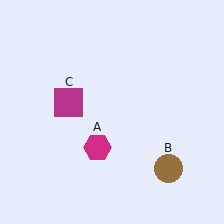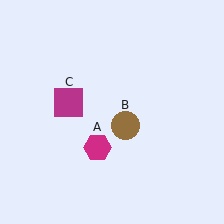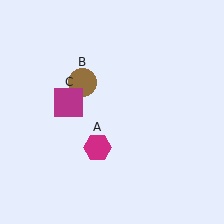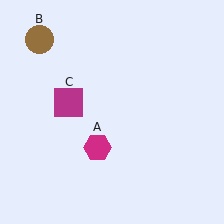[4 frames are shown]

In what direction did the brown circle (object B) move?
The brown circle (object B) moved up and to the left.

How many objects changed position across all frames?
1 object changed position: brown circle (object B).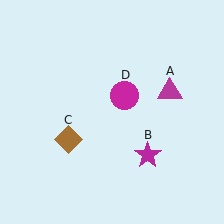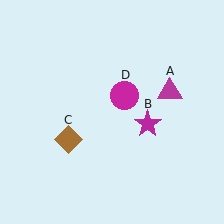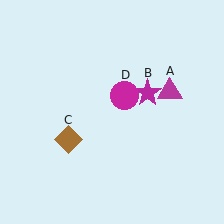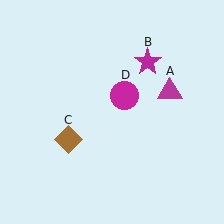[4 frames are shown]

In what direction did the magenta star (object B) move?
The magenta star (object B) moved up.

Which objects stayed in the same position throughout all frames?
Magenta triangle (object A) and brown diamond (object C) and magenta circle (object D) remained stationary.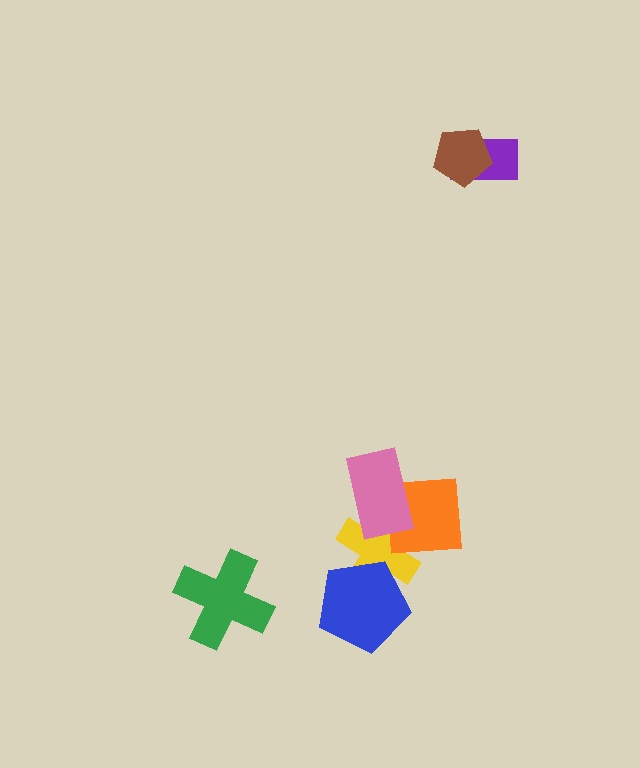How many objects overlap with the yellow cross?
3 objects overlap with the yellow cross.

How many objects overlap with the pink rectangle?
2 objects overlap with the pink rectangle.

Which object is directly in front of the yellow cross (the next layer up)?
The orange square is directly in front of the yellow cross.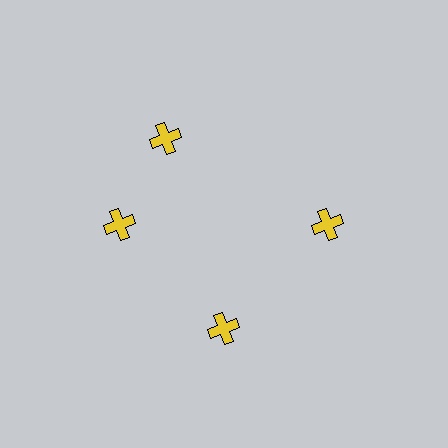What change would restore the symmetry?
The symmetry would be restored by rotating it back into even spacing with its neighbors so that all 4 crosses sit at equal angles and equal distance from the center.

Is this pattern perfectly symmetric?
No. The 4 yellow crosses are arranged in a ring, but one element near the 12 o'clock position is rotated out of alignment along the ring, breaking the 4-fold rotational symmetry.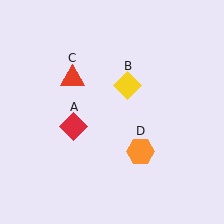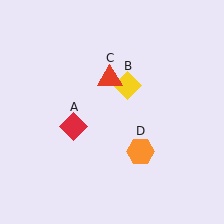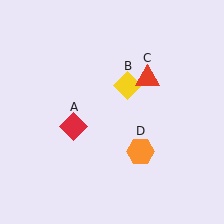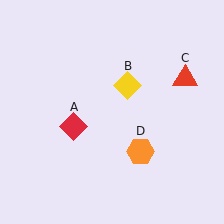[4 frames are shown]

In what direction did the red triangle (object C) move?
The red triangle (object C) moved right.